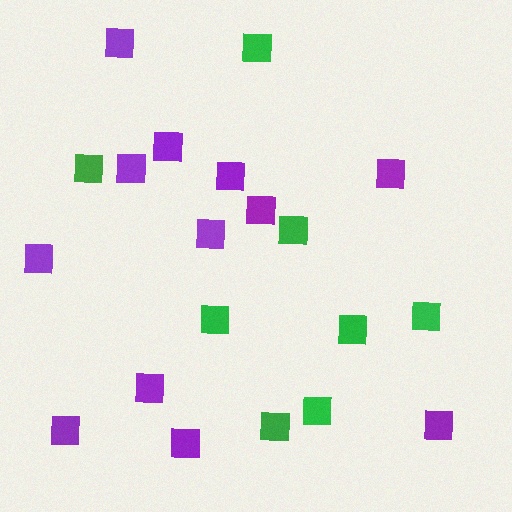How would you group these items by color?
There are 2 groups: one group of purple squares (12) and one group of green squares (8).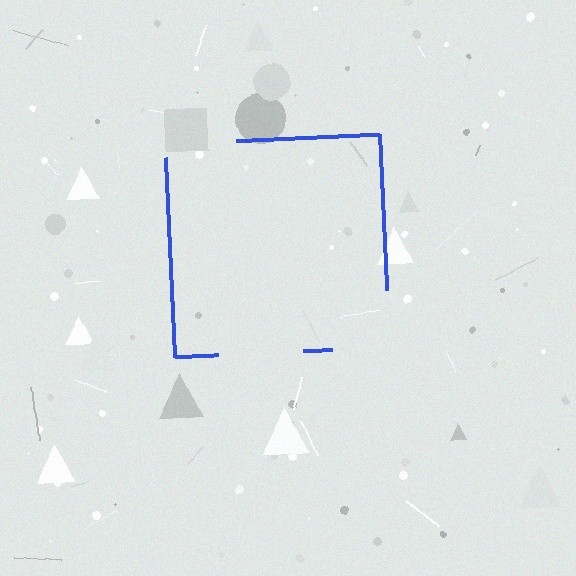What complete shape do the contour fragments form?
The contour fragments form a square.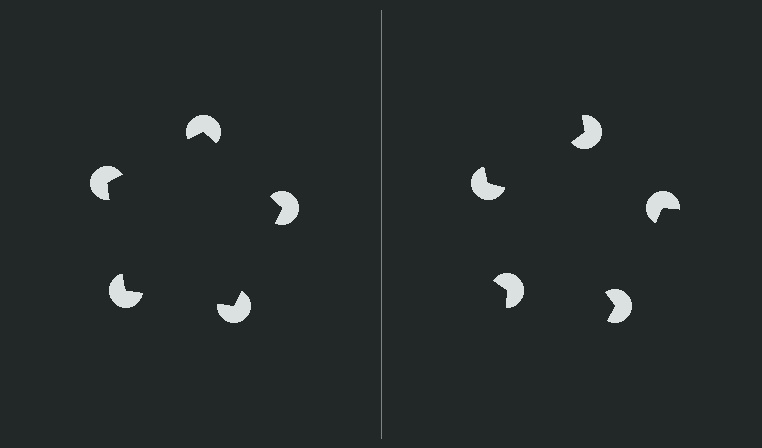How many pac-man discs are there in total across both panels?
10 — 5 on each side.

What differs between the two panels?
The pac-man discs are positioned identically on both sides; only the wedge orientations differ. On the left they align to a pentagon; on the right they are misaligned.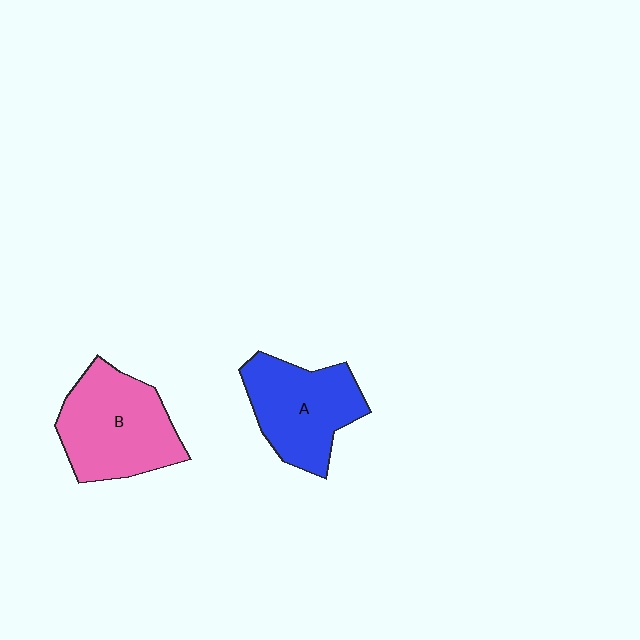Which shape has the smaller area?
Shape A (blue).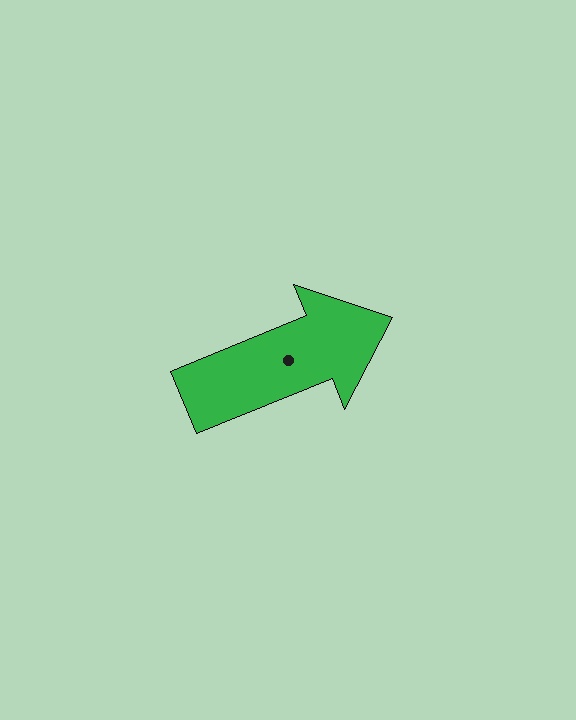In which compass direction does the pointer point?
East.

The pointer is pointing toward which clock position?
Roughly 2 o'clock.